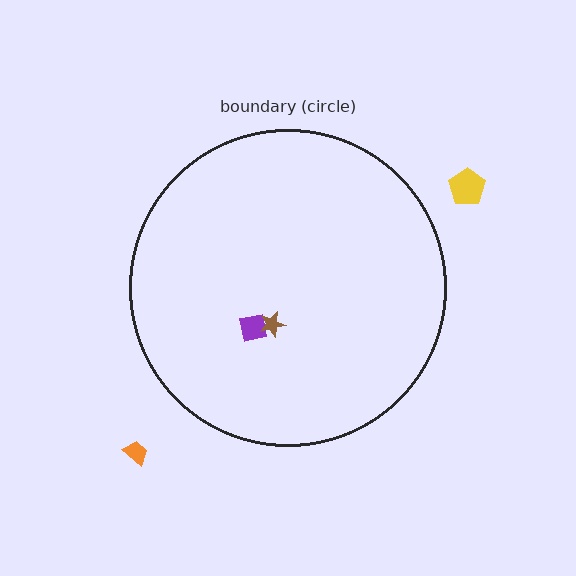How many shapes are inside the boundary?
2 inside, 2 outside.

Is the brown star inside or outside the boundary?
Inside.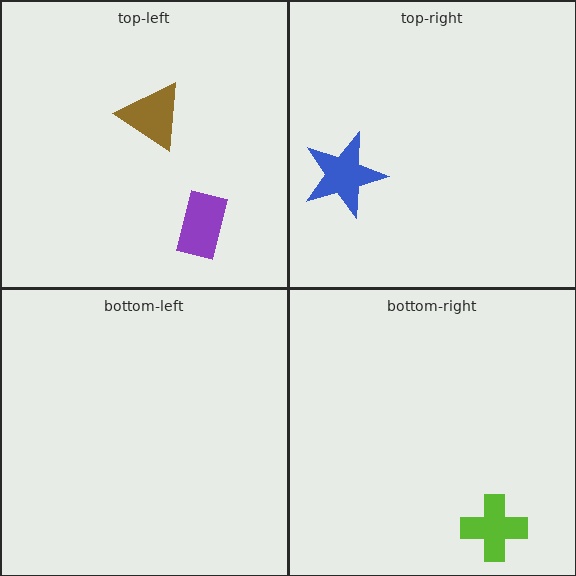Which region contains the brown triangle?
The top-left region.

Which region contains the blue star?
The top-right region.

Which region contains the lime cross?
The bottom-right region.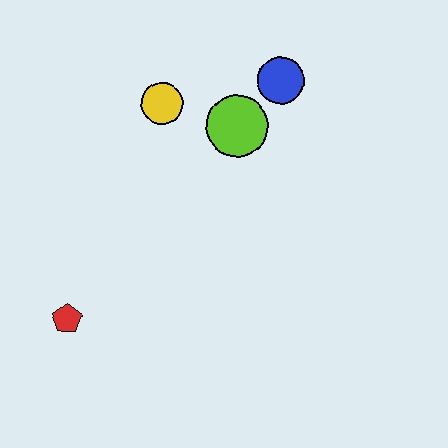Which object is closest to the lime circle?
The blue circle is closest to the lime circle.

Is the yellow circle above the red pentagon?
Yes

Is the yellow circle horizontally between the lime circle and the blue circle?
No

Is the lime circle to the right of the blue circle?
No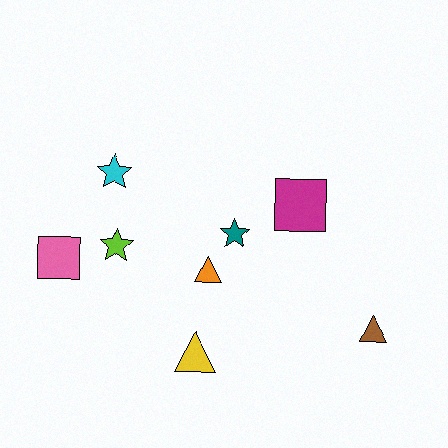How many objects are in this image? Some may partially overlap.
There are 8 objects.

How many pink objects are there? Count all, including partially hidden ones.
There is 1 pink object.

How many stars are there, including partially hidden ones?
There are 3 stars.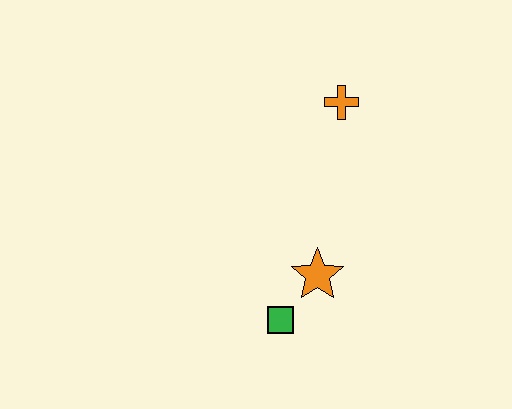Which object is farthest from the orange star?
The orange cross is farthest from the orange star.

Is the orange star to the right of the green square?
Yes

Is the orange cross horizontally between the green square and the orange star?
No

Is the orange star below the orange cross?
Yes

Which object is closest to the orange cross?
The orange star is closest to the orange cross.